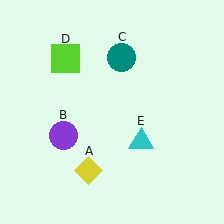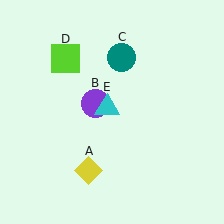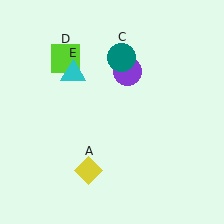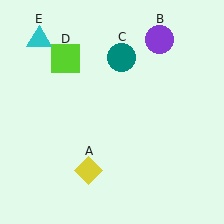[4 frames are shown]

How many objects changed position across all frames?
2 objects changed position: purple circle (object B), cyan triangle (object E).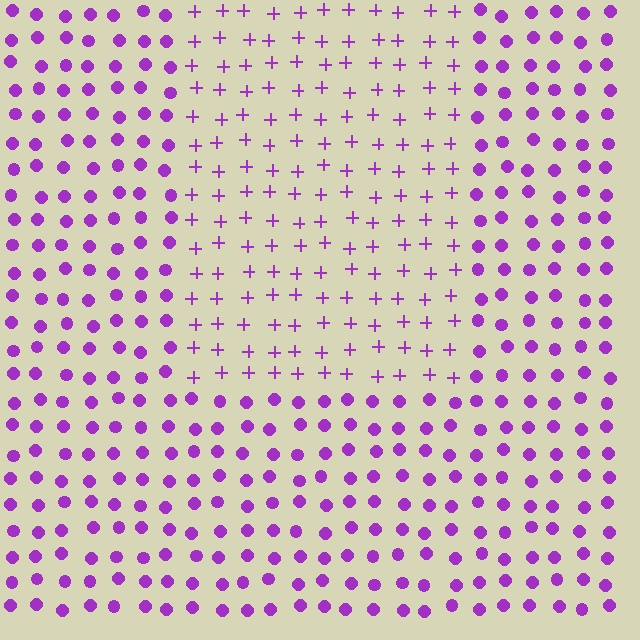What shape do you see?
I see a rectangle.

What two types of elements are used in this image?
The image uses plus signs inside the rectangle region and circles outside it.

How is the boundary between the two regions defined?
The boundary is defined by a change in element shape: plus signs inside vs. circles outside. All elements share the same color and spacing.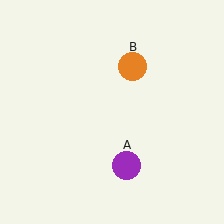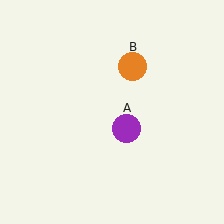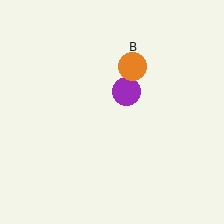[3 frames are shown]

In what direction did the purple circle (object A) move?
The purple circle (object A) moved up.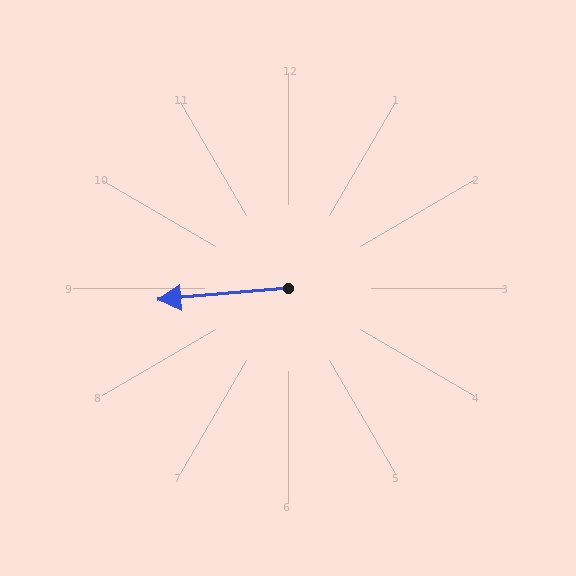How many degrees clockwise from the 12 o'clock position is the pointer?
Approximately 265 degrees.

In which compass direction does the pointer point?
West.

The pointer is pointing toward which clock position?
Roughly 9 o'clock.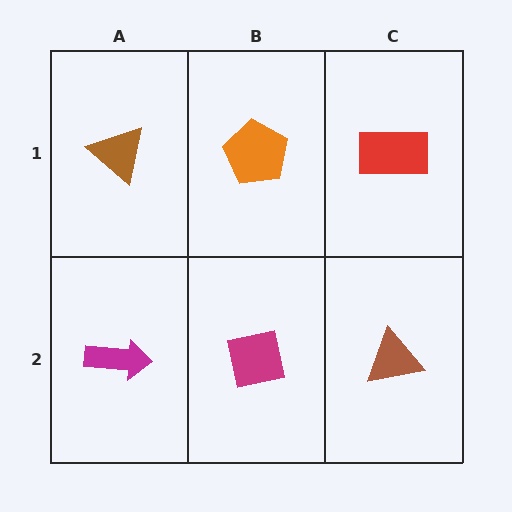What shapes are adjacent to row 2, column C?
A red rectangle (row 1, column C), a magenta square (row 2, column B).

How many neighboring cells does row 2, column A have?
2.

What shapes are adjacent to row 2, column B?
An orange pentagon (row 1, column B), a magenta arrow (row 2, column A), a brown triangle (row 2, column C).